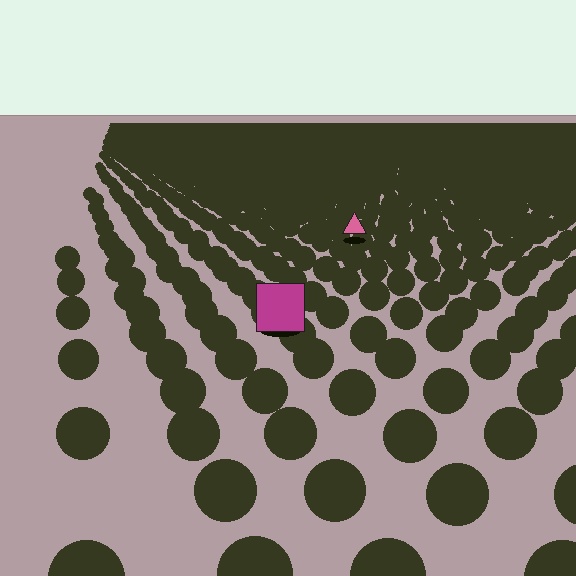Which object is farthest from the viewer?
The pink triangle is farthest from the viewer. It appears smaller and the ground texture around it is denser.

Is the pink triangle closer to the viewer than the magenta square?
No. The magenta square is closer — you can tell from the texture gradient: the ground texture is coarser near it.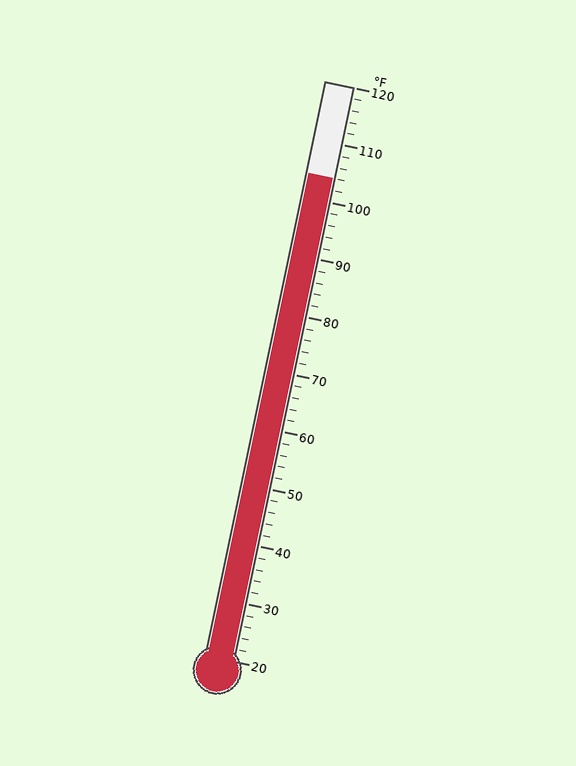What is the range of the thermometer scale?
The thermometer scale ranges from 20°F to 120°F.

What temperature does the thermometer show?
The thermometer shows approximately 104°F.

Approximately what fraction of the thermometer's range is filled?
The thermometer is filled to approximately 85% of its range.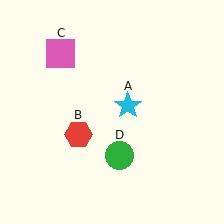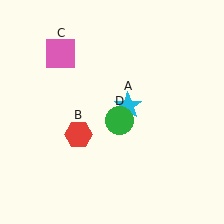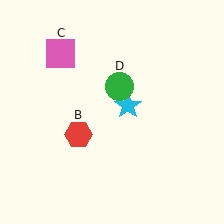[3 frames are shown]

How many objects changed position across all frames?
1 object changed position: green circle (object D).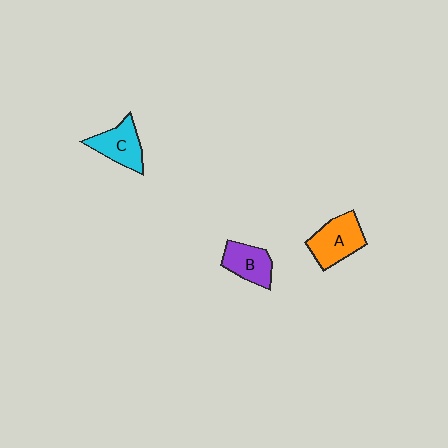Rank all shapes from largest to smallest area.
From largest to smallest: A (orange), C (cyan), B (purple).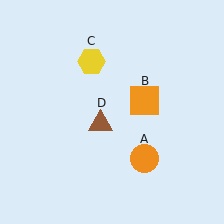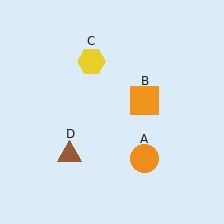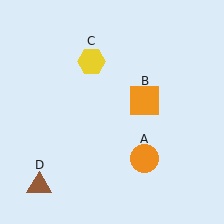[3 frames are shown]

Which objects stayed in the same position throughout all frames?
Orange circle (object A) and orange square (object B) and yellow hexagon (object C) remained stationary.